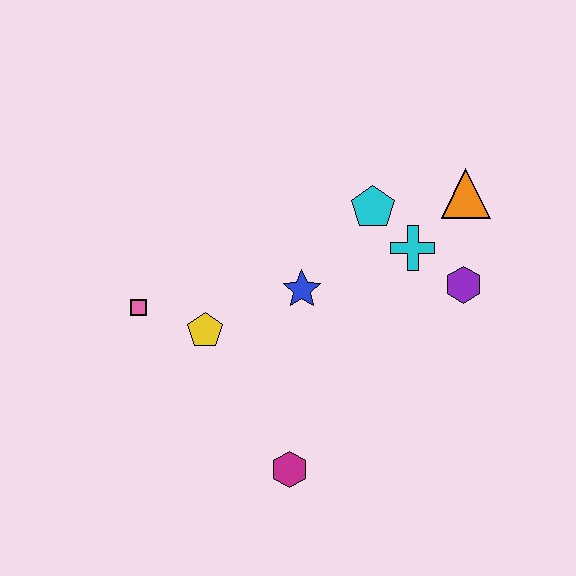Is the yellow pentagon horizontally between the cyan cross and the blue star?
No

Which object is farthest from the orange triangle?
The pink square is farthest from the orange triangle.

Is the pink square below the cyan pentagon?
Yes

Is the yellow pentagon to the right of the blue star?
No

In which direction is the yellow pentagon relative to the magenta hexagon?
The yellow pentagon is above the magenta hexagon.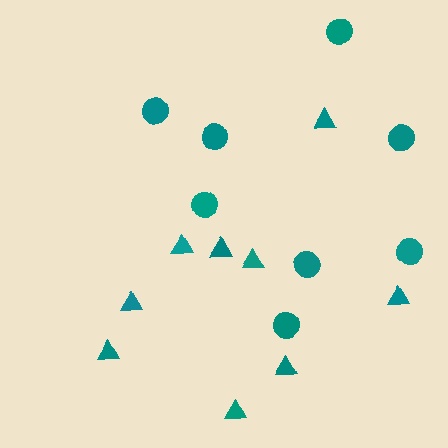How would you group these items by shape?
There are 2 groups: one group of triangles (9) and one group of circles (8).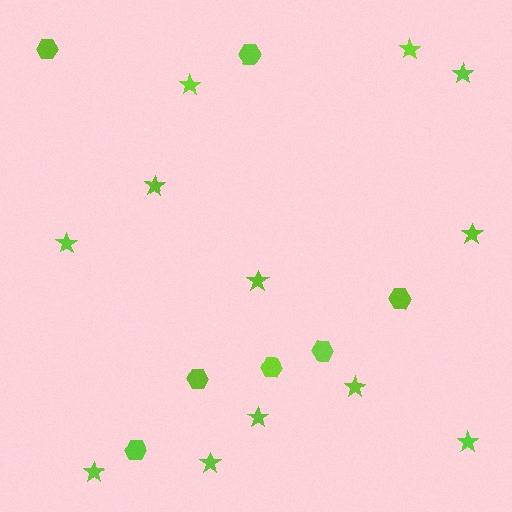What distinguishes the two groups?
There are 2 groups: one group of stars (12) and one group of hexagons (7).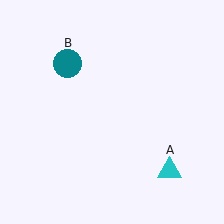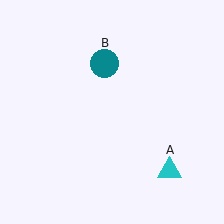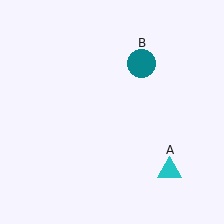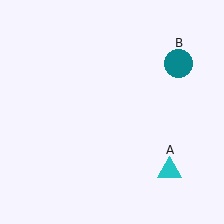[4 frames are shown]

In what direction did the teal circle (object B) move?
The teal circle (object B) moved right.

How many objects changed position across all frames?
1 object changed position: teal circle (object B).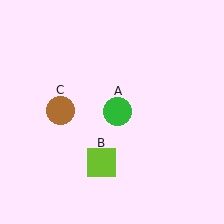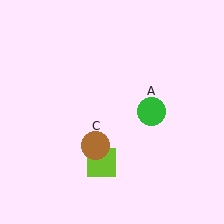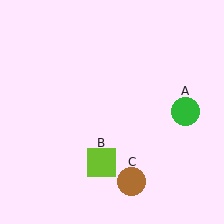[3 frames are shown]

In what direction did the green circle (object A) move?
The green circle (object A) moved right.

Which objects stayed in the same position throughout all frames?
Lime square (object B) remained stationary.